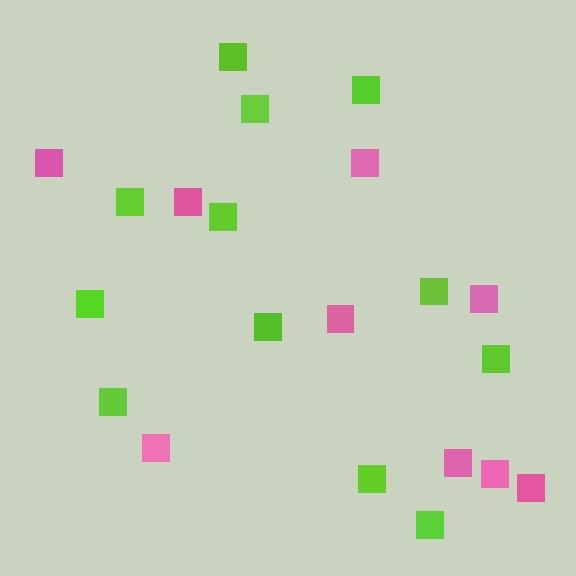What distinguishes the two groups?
There are 2 groups: one group of pink squares (9) and one group of lime squares (12).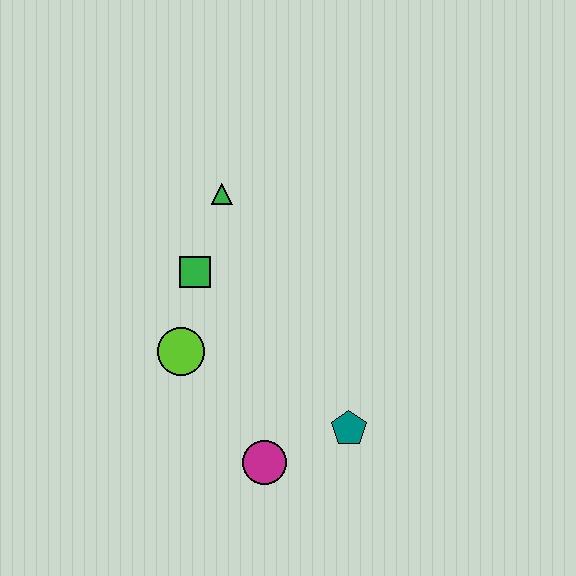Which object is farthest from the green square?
The teal pentagon is farthest from the green square.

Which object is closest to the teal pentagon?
The magenta circle is closest to the teal pentagon.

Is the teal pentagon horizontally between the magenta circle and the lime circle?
No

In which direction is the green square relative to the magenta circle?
The green square is above the magenta circle.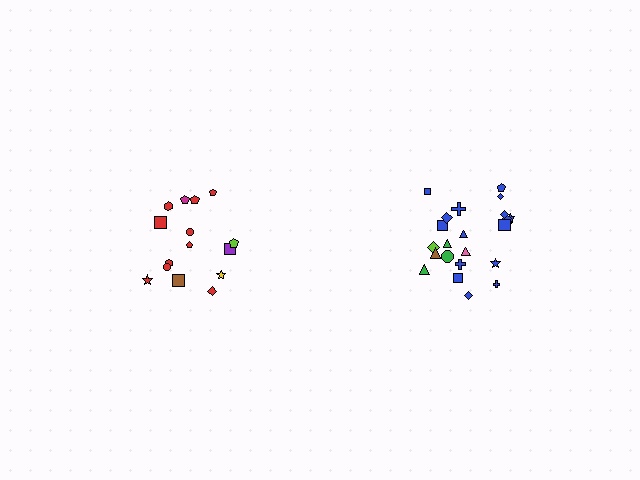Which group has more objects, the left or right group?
The right group.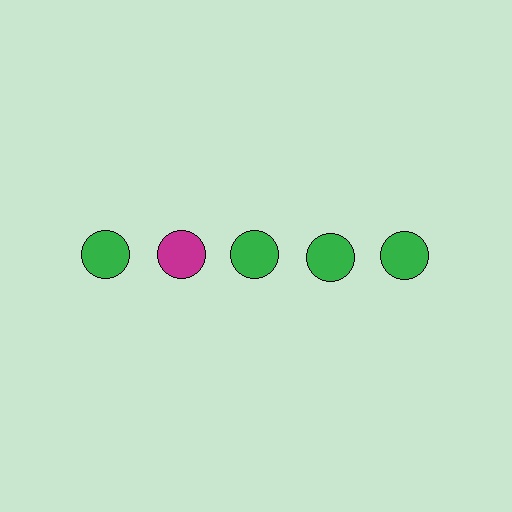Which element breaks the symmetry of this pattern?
The magenta circle in the top row, second from left column breaks the symmetry. All other shapes are green circles.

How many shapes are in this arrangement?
There are 5 shapes arranged in a grid pattern.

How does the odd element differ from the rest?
It has a different color: magenta instead of green.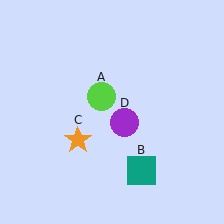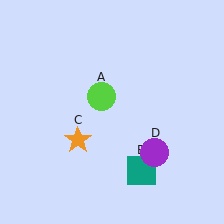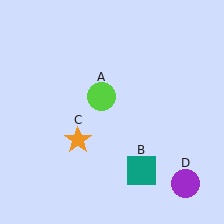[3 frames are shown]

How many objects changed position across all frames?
1 object changed position: purple circle (object D).